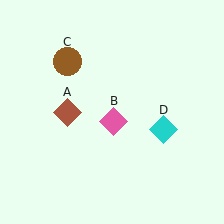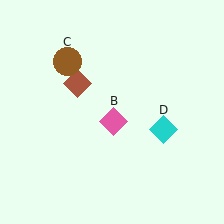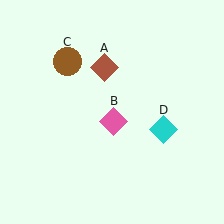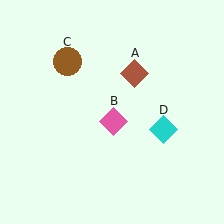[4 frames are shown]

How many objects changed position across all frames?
1 object changed position: brown diamond (object A).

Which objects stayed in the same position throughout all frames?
Pink diamond (object B) and brown circle (object C) and cyan diamond (object D) remained stationary.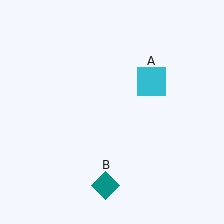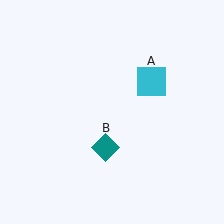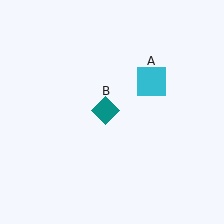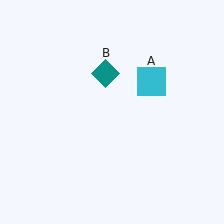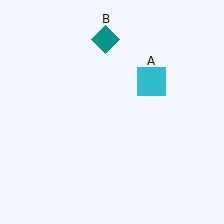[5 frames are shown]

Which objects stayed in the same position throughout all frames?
Cyan square (object A) remained stationary.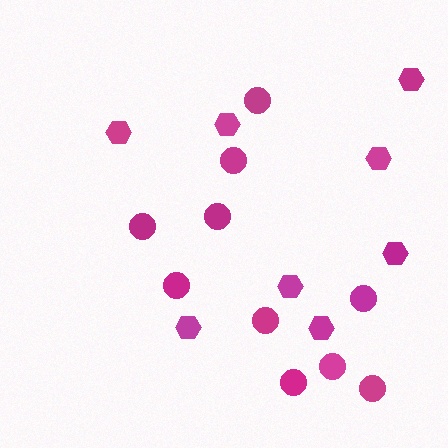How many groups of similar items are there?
There are 2 groups: one group of hexagons (8) and one group of circles (10).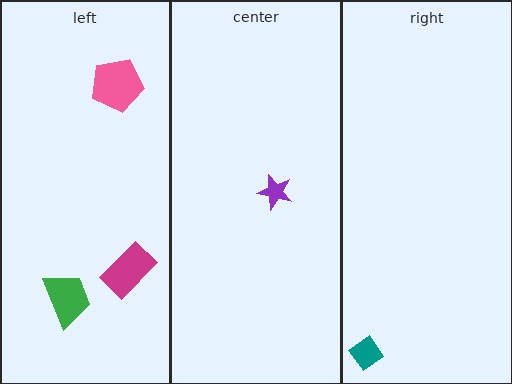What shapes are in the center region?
The purple star.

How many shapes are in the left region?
3.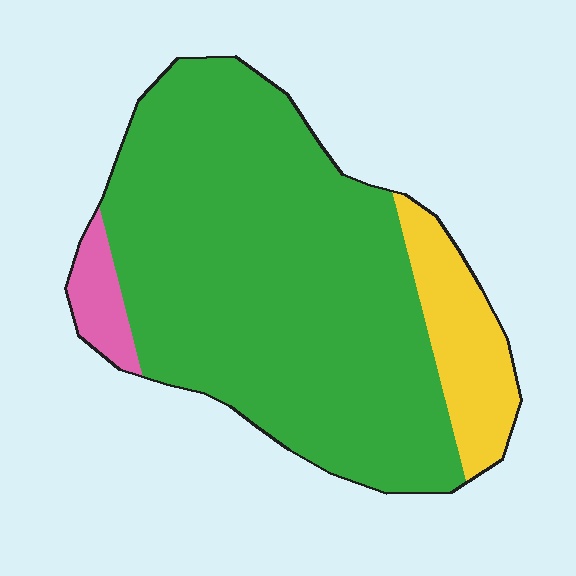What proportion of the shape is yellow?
Yellow takes up about one eighth (1/8) of the shape.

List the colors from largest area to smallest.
From largest to smallest: green, yellow, pink.